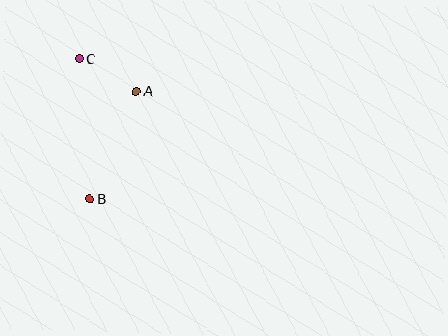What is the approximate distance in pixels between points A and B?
The distance between A and B is approximately 117 pixels.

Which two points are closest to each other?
Points A and C are closest to each other.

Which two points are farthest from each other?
Points B and C are farthest from each other.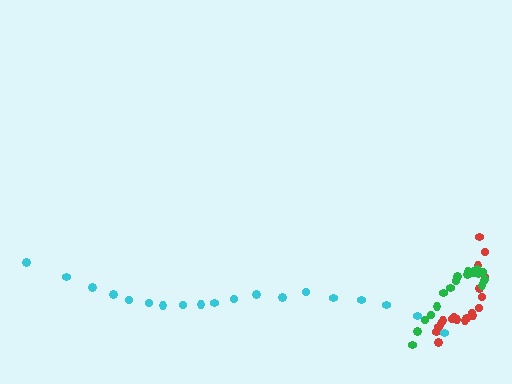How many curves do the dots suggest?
There are 3 distinct paths.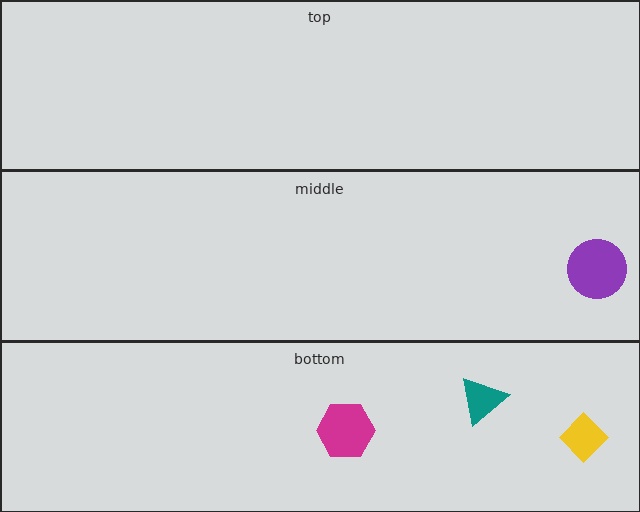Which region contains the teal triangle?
The bottom region.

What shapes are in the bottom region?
The magenta hexagon, the teal triangle, the yellow diamond.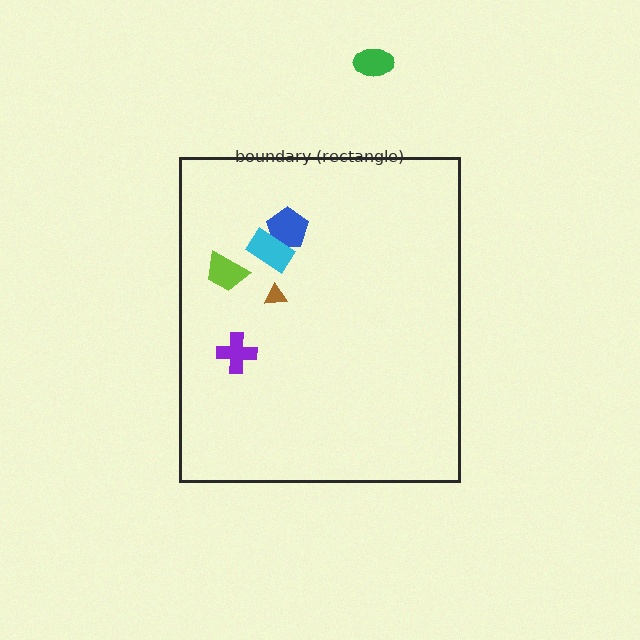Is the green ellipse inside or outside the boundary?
Outside.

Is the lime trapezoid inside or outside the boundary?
Inside.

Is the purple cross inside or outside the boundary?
Inside.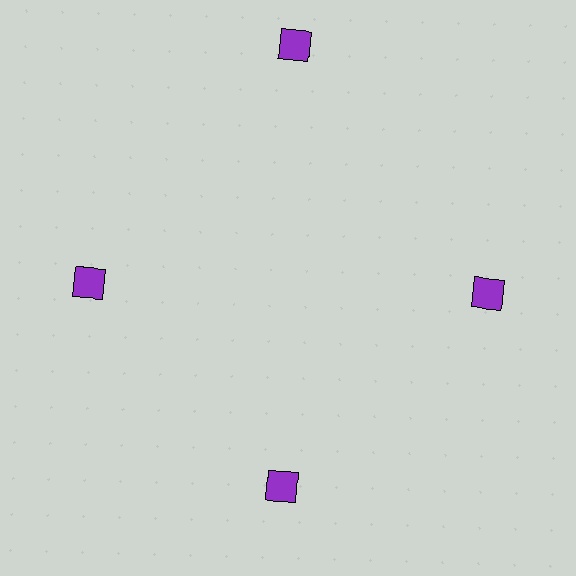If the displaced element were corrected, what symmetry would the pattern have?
It would have 4-fold rotational symmetry — the pattern would map onto itself every 90 degrees.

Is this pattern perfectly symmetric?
No. The 4 purple squares are arranged in a ring, but one element near the 12 o'clock position is pushed outward from the center, breaking the 4-fold rotational symmetry.